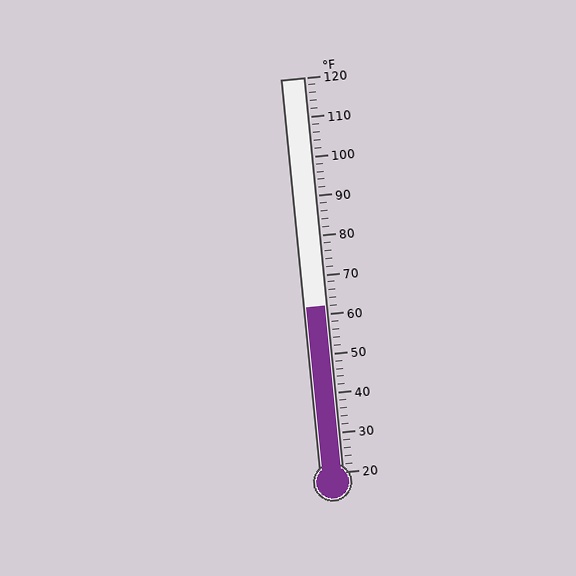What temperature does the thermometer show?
The thermometer shows approximately 62°F.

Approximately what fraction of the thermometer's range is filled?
The thermometer is filled to approximately 40% of its range.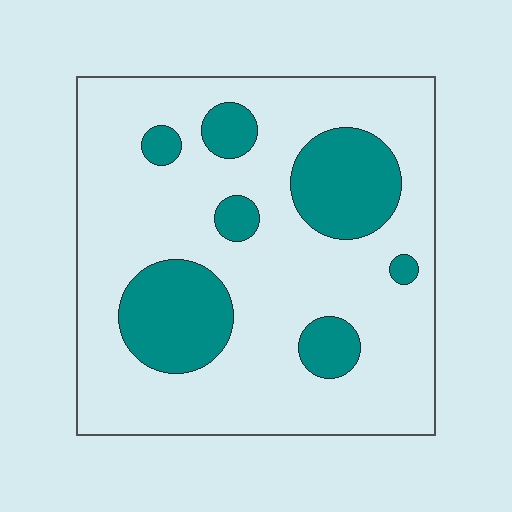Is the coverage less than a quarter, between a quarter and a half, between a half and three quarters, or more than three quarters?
Less than a quarter.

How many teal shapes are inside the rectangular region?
7.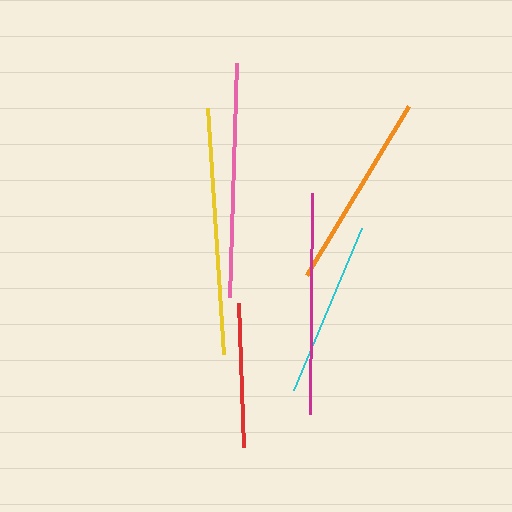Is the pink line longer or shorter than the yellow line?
The yellow line is longer than the pink line.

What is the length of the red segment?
The red segment is approximately 144 pixels long.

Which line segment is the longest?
The yellow line is the longest at approximately 246 pixels.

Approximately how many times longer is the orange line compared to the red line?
The orange line is approximately 1.4 times the length of the red line.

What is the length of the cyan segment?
The cyan segment is approximately 177 pixels long.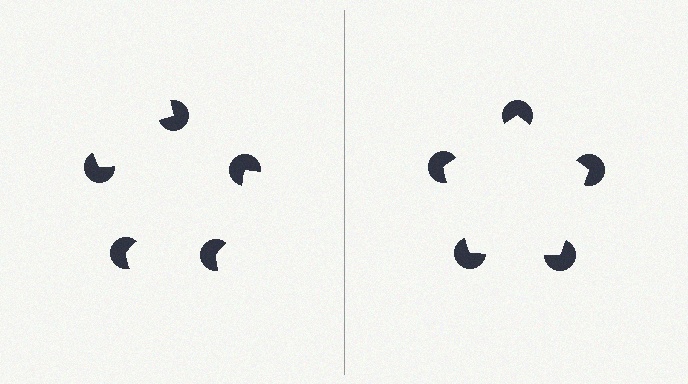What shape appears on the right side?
An illusory pentagon.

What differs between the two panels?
The pac-man discs are positioned identically on both sides; only the wedge orientations differ. On the right they align to a pentagon; on the left they are misaligned.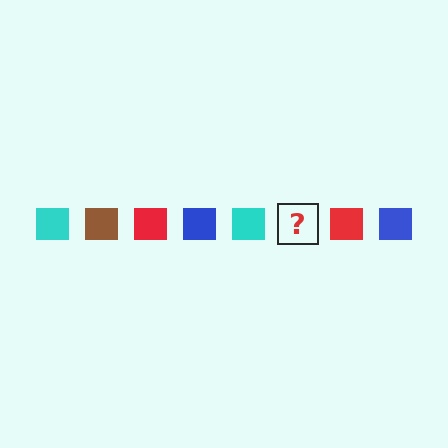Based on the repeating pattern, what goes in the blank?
The blank should be a brown square.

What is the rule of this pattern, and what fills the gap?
The rule is that the pattern cycles through cyan, brown, red, blue squares. The gap should be filled with a brown square.